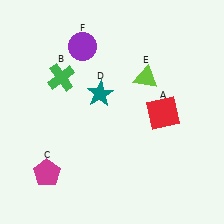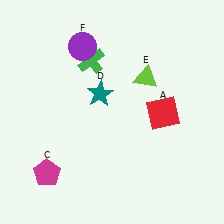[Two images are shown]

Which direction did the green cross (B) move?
The green cross (B) moved right.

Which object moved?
The green cross (B) moved right.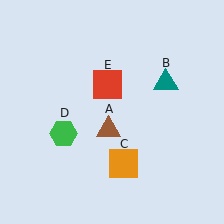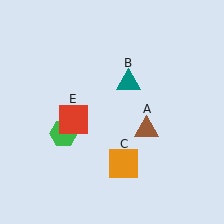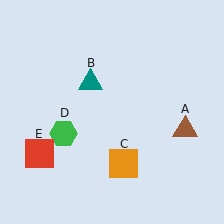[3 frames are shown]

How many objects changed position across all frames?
3 objects changed position: brown triangle (object A), teal triangle (object B), red square (object E).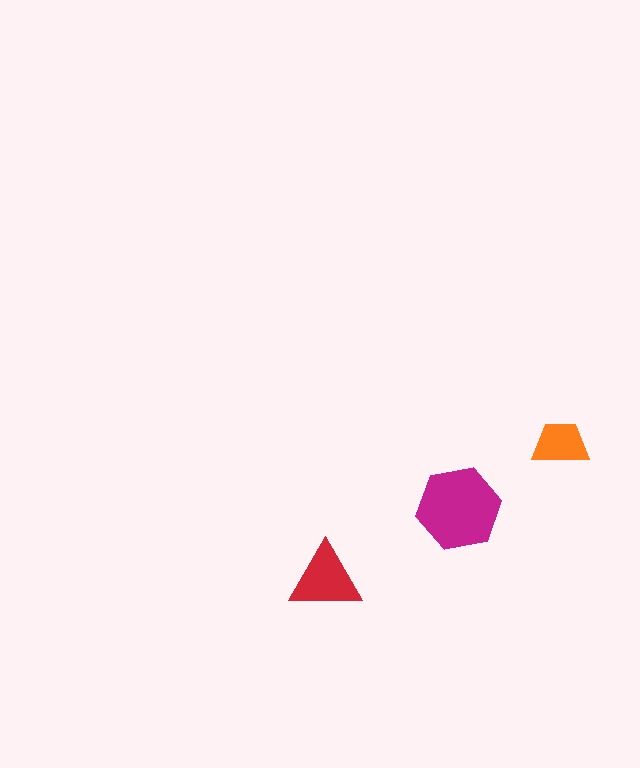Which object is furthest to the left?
The red triangle is leftmost.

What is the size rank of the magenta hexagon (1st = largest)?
1st.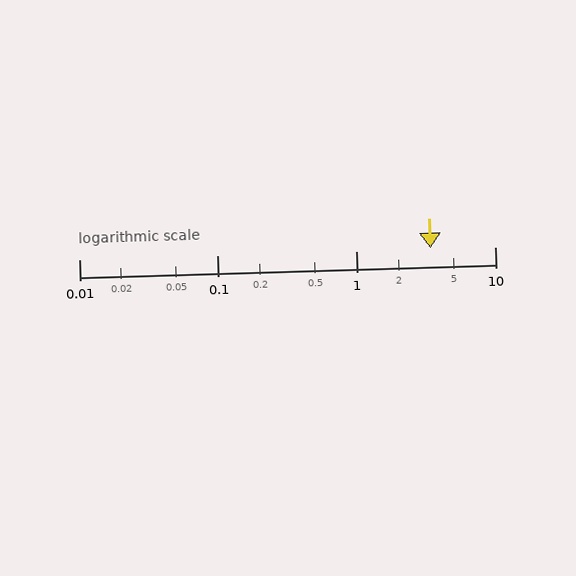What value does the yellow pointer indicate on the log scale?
The pointer indicates approximately 3.4.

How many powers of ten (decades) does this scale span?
The scale spans 3 decades, from 0.01 to 10.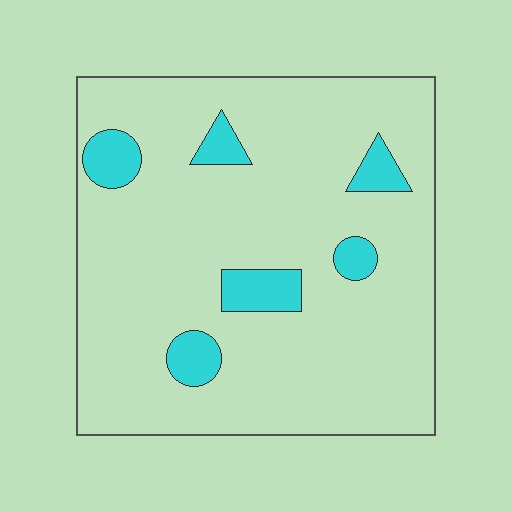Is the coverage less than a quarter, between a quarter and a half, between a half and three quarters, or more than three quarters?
Less than a quarter.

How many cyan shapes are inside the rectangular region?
6.